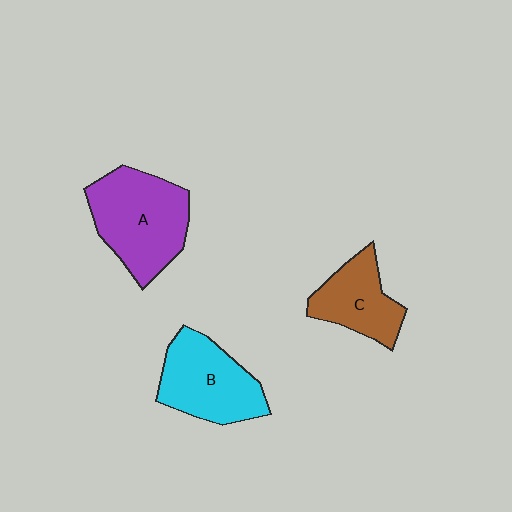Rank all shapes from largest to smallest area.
From largest to smallest: A (purple), B (cyan), C (brown).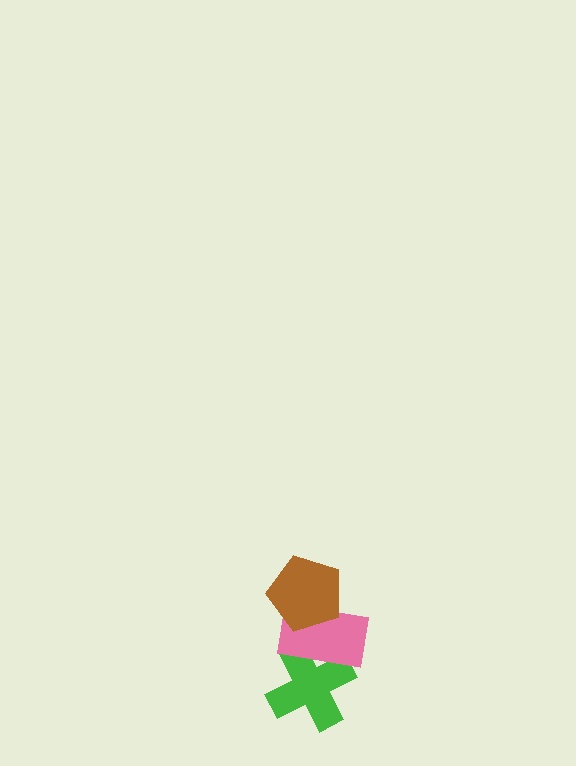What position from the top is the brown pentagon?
The brown pentagon is 1st from the top.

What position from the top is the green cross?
The green cross is 3rd from the top.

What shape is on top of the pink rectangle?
The brown pentagon is on top of the pink rectangle.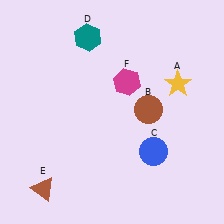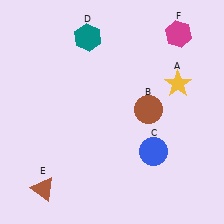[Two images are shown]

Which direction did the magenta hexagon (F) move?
The magenta hexagon (F) moved right.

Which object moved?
The magenta hexagon (F) moved right.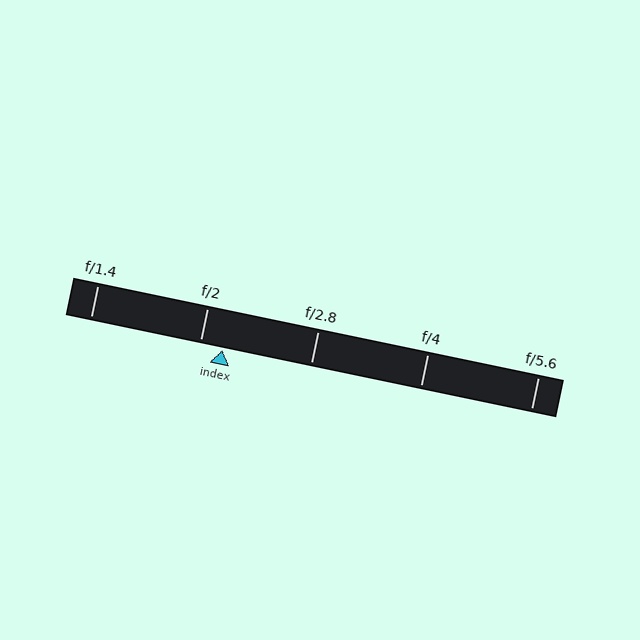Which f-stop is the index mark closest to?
The index mark is closest to f/2.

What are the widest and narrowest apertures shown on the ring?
The widest aperture shown is f/1.4 and the narrowest is f/5.6.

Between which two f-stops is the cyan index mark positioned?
The index mark is between f/2 and f/2.8.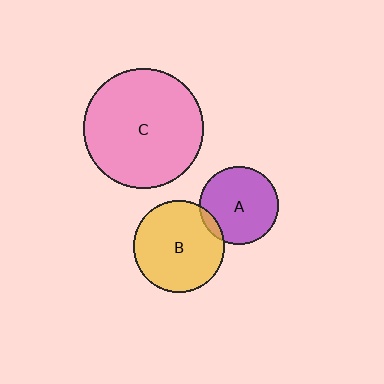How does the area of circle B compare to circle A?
Approximately 1.3 times.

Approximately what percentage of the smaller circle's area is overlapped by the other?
Approximately 10%.